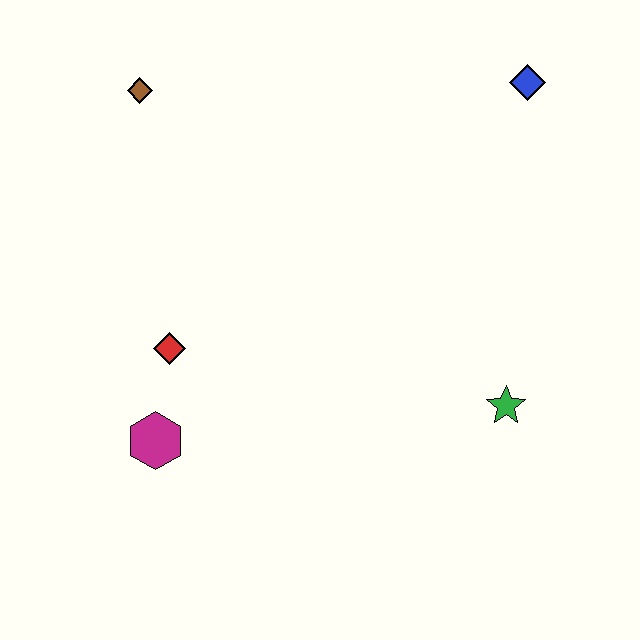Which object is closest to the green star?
The blue diamond is closest to the green star.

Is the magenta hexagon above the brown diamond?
No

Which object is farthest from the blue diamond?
The magenta hexagon is farthest from the blue diamond.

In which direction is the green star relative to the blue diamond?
The green star is below the blue diamond.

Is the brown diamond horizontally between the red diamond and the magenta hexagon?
No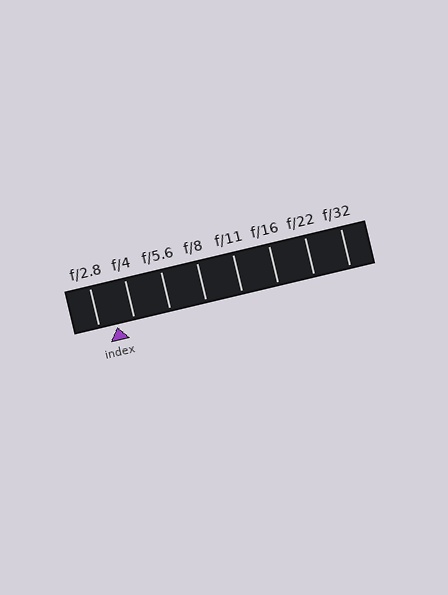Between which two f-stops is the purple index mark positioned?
The index mark is between f/2.8 and f/4.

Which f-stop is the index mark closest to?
The index mark is closest to f/4.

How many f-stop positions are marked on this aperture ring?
There are 8 f-stop positions marked.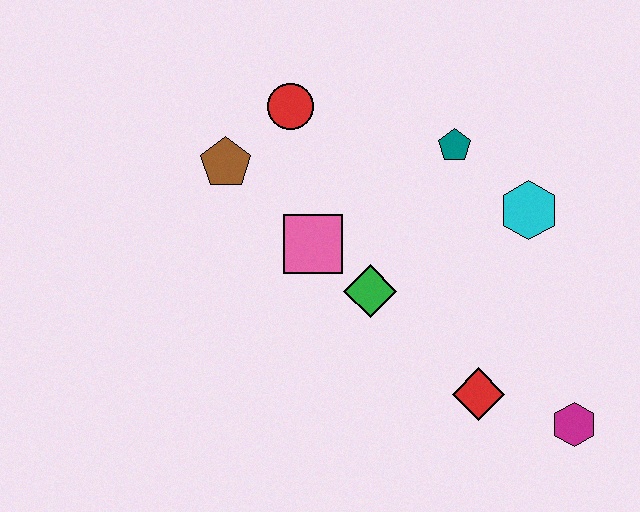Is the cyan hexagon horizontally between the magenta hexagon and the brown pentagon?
Yes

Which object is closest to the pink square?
The green diamond is closest to the pink square.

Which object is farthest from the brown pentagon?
The magenta hexagon is farthest from the brown pentagon.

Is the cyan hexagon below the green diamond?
No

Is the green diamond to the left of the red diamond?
Yes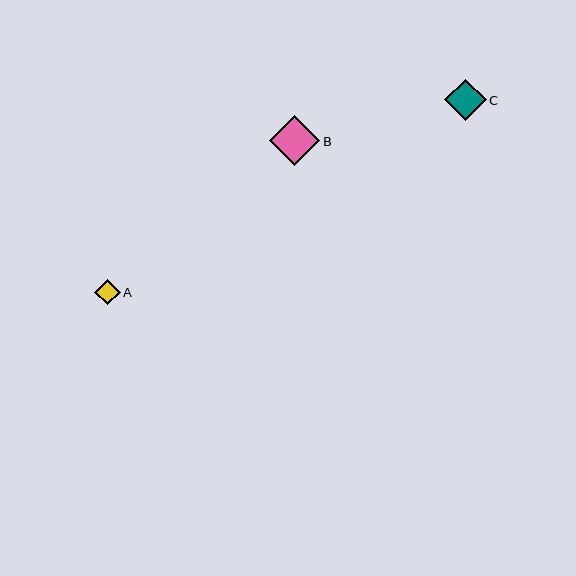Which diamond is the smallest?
Diamond A is the smallest with a size of approximately 26 pixels.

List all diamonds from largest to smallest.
From largest to smallest: B, C, A.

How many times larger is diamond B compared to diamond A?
Diamond B is approximately 1.9 times the size of diamond A.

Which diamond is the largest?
Diamond B is the largest with a size of approximately 50 pixels.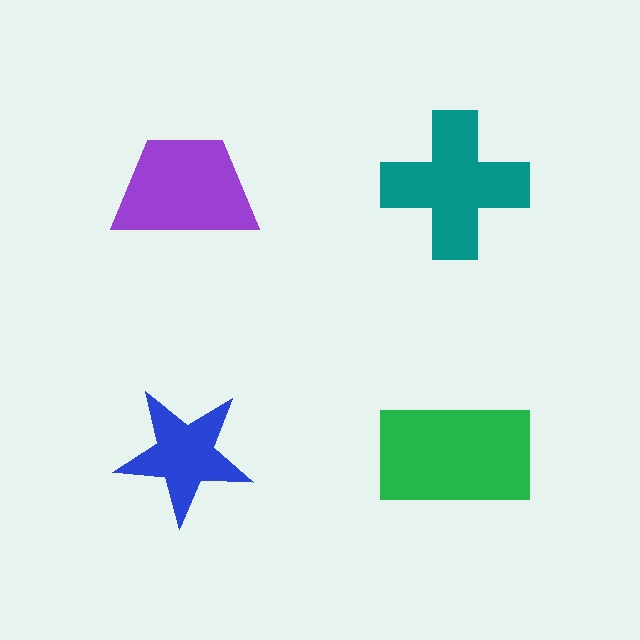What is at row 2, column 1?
A blue star.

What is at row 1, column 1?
A purple trapezoid.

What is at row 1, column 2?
A teal cross.